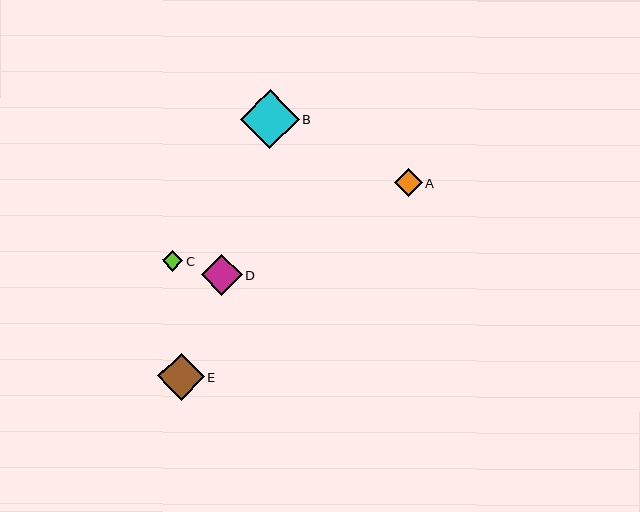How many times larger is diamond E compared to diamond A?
Diamond E is approximately 1.7 times the size of diamond A.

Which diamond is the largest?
Diamond B is the largest with a size of approximately 59 pixels.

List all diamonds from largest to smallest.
From largest to smallest: B, E, D, A, C.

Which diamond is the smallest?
Diamond C is the smallest with a size of approximately 21 pixels.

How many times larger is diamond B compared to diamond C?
Diamond B is approximately 2.8 times the size of diamond C.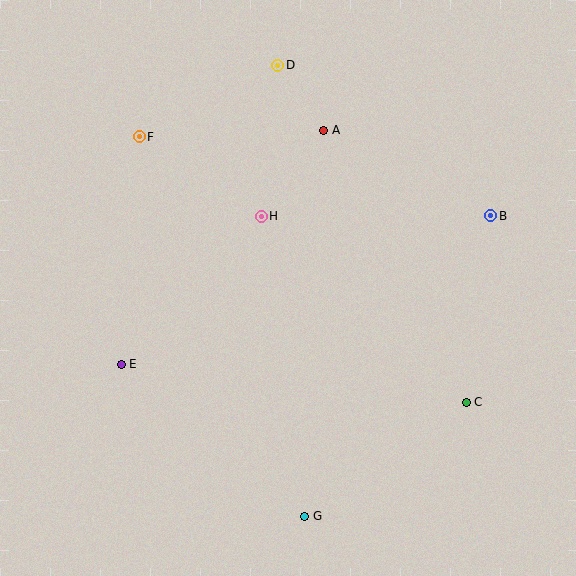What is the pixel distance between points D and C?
The distance between D and C is 386 pixels.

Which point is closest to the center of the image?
Point H at (261, 216) is closest to the center.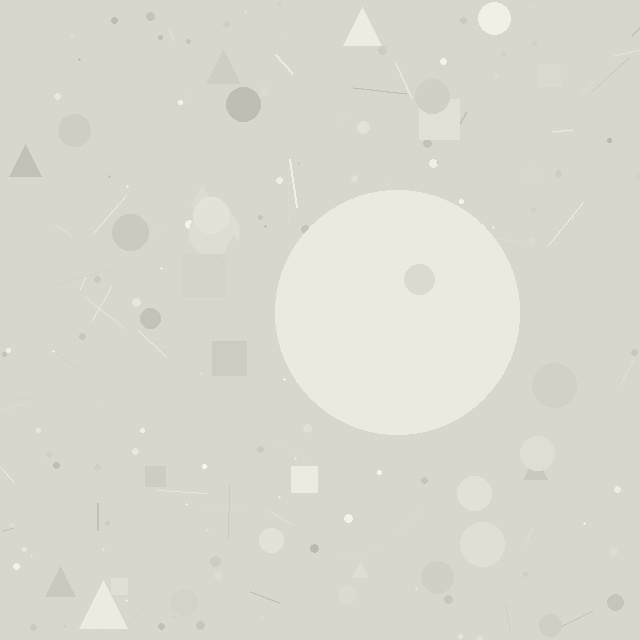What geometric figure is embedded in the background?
A circle is embedded in the background.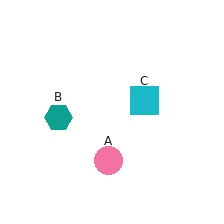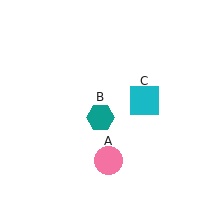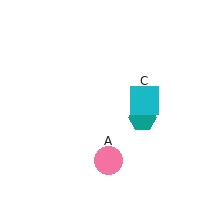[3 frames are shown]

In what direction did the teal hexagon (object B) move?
The teal hexagon (object B) moved right.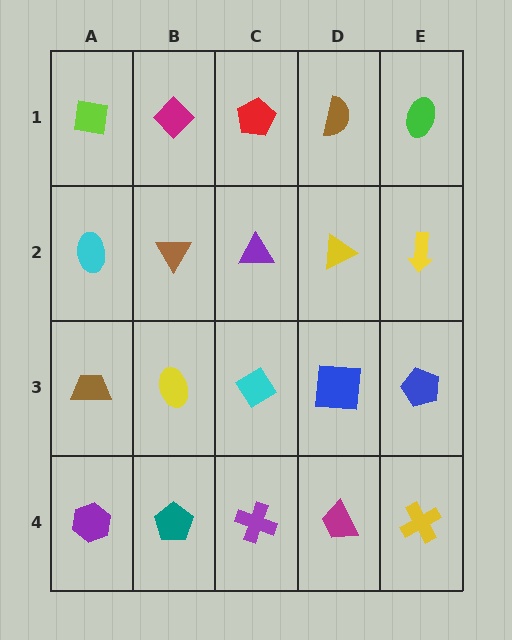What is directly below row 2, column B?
A yellow ellipse.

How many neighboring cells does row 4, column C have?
3.